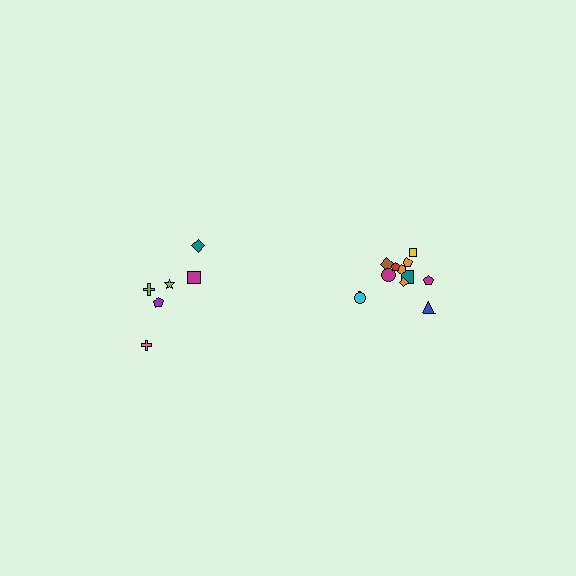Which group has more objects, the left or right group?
The right group.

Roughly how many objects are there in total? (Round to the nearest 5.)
Roughly 20 objects in total.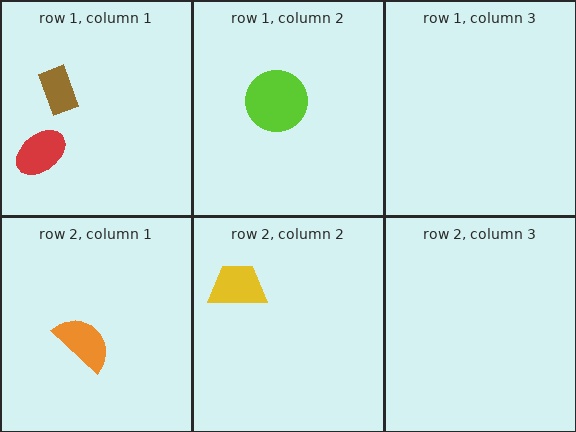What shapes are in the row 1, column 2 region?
The lime circle.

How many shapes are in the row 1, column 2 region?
1.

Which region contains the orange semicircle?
The row 2, column 1 region.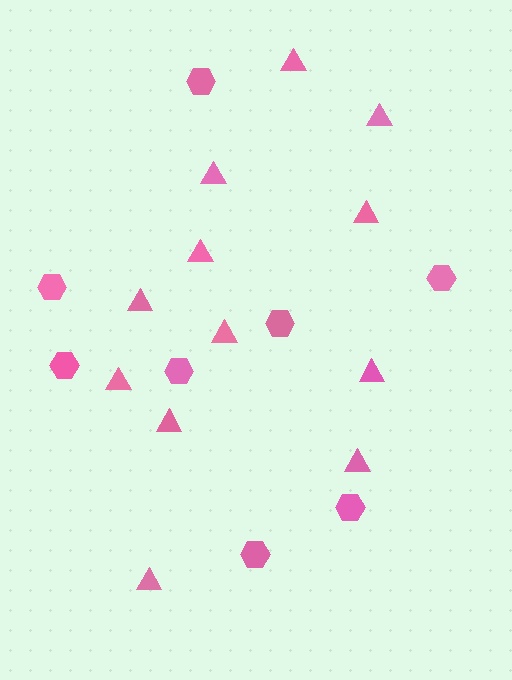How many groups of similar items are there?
There are 2 groups: one group of triangles (12) and one group of hexagons (8).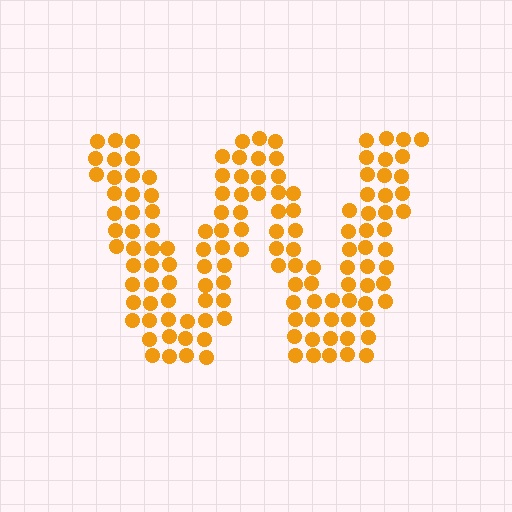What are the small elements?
The small elements are circles.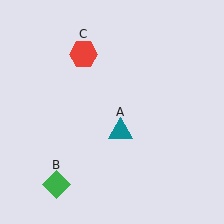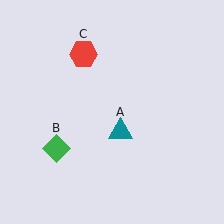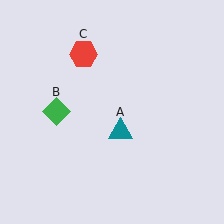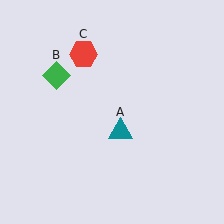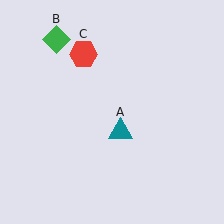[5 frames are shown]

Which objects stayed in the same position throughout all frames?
Teal triangle (object A) and red hexagon (object C) remained stationary.